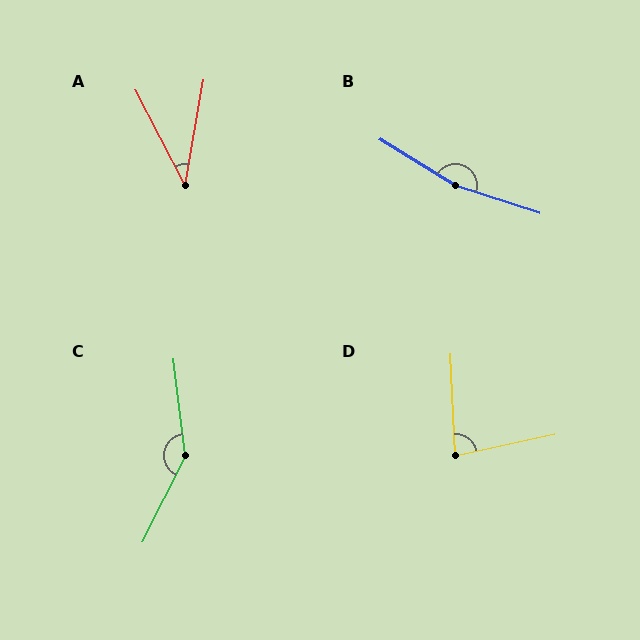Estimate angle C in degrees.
Approximately 146 degrees.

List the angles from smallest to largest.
A (37°), D (80°), C (146°), B (166°).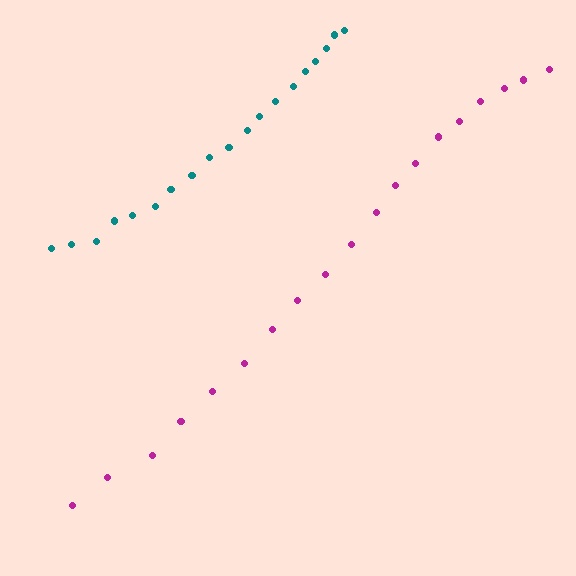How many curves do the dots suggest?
There are 2 distinct paths.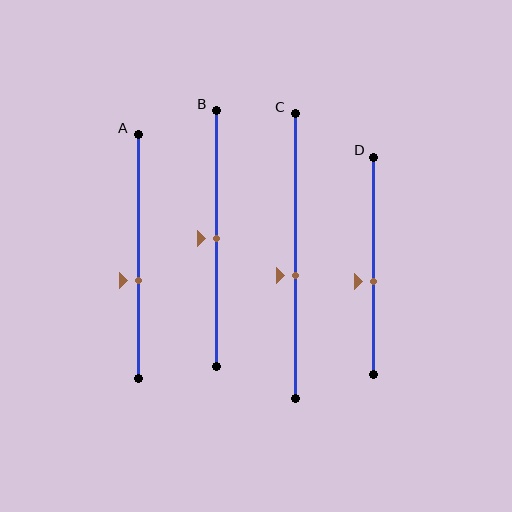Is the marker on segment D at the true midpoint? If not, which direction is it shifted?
No, the marker on segment D is shifted downward by about 7% of the segment length.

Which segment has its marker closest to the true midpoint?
Segment B has its marker closest to the true midpoint.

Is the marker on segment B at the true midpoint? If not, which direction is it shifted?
Yes, the marker on segment B is at the true midpoint.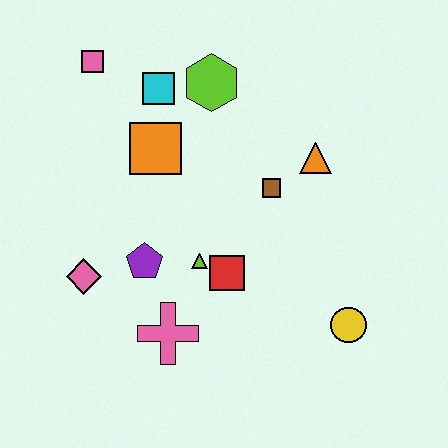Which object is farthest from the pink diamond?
The yellow circle is farthest from the pink diamond.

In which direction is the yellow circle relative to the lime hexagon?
The yellow circle is below the lime hexagon.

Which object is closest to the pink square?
The cyan square is closest to the pink square.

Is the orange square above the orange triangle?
Yes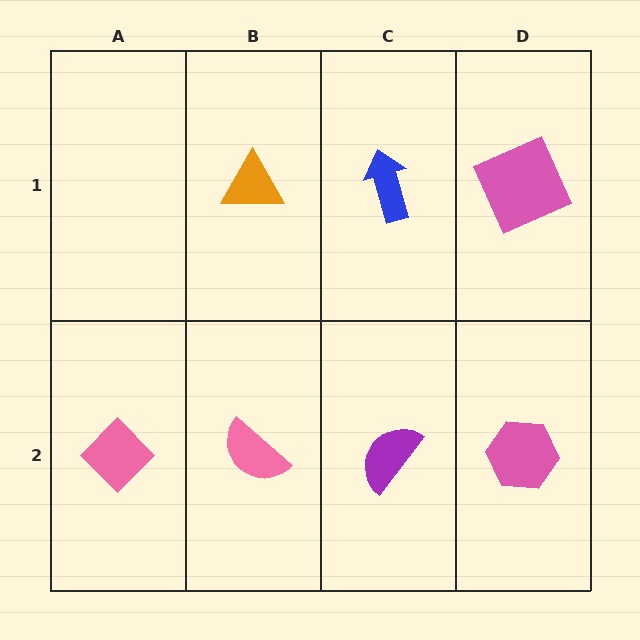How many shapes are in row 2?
4 shapes.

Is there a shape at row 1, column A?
No, that cell is empty.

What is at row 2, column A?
A pink diamond.